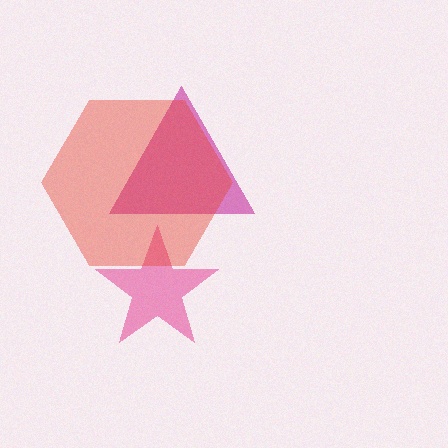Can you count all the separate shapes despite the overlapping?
Yes, there are 3 separate shapes.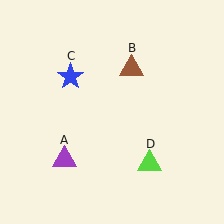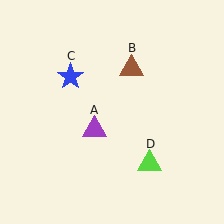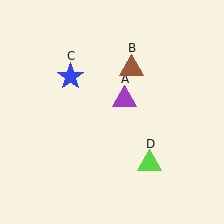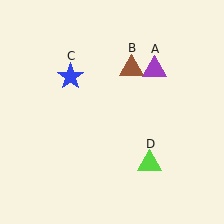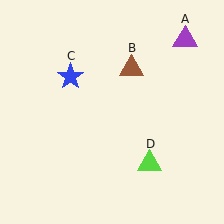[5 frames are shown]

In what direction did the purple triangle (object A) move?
The purple triangle (object A) moved up and to the right.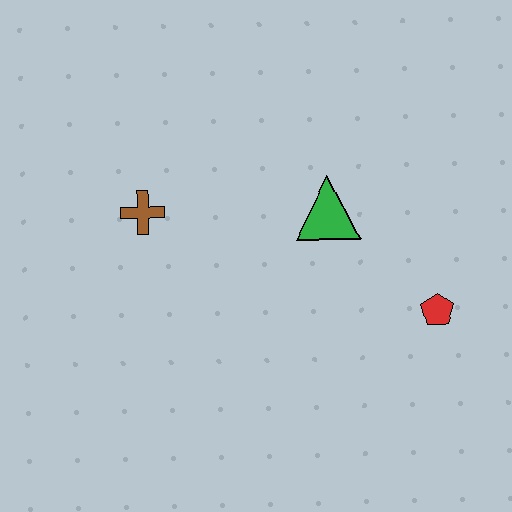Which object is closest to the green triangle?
The red pentagon is closest to the green triangle.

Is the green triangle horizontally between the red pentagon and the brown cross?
Yes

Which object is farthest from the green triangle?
The brown cross is farthest from the green triangle.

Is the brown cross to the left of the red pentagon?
Yes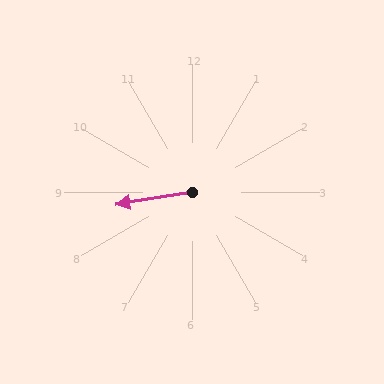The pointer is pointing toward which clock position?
Roughly 9 o'clock.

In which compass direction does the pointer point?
West.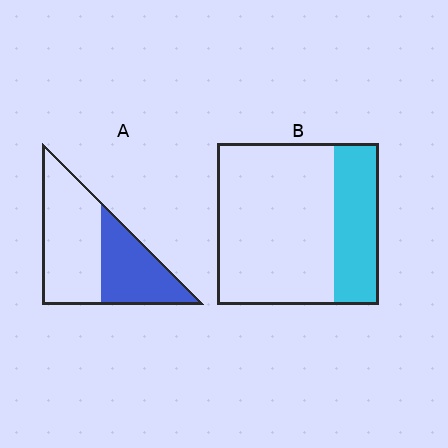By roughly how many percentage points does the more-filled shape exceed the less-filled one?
By roughly 15 percentage points (A over B).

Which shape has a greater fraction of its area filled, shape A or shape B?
Shape A.